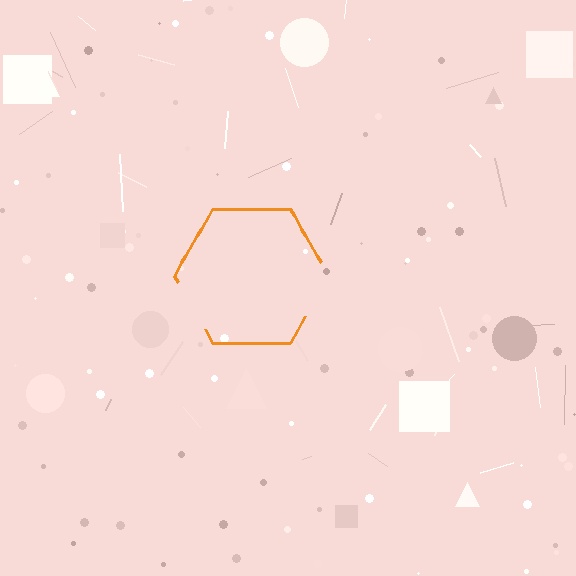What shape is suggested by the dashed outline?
The dashed outline suggests a hexagon.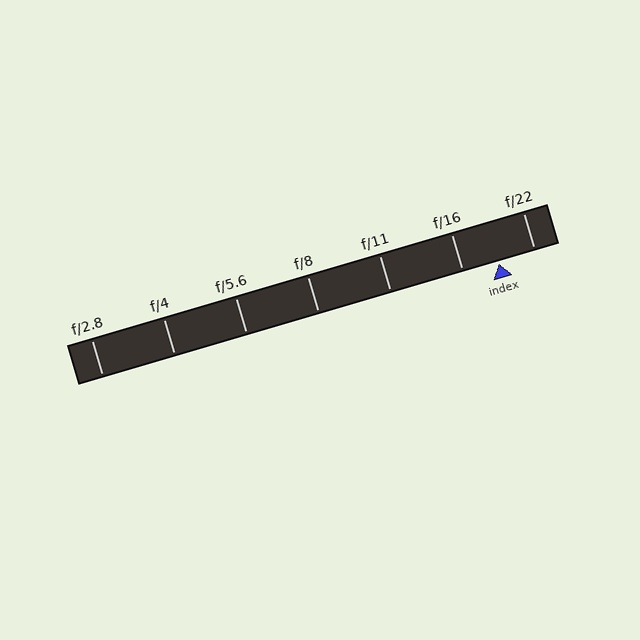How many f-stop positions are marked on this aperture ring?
There are 7 f-stop positions marked.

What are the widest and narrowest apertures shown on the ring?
The widest aperture shown is f/2.8 and the narrowest is f/22.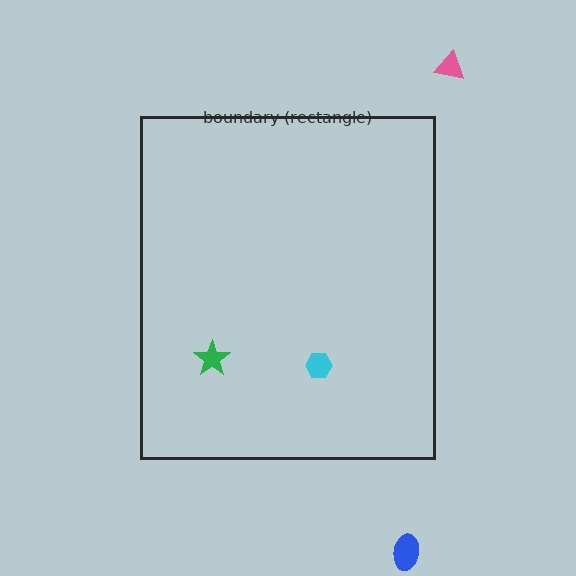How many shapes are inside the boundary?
2 inside, 2 outside.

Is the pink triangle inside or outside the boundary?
Outside.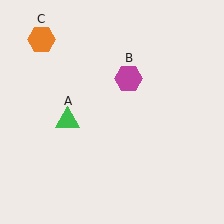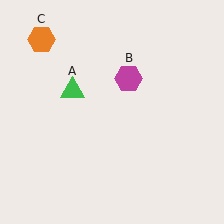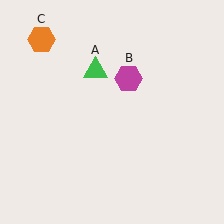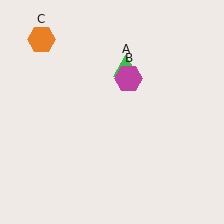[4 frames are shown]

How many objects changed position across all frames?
1 object changed position: green triangle (object A).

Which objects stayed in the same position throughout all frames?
Magenta hexagon (object B) and orange hexagon (object C) remained stationary.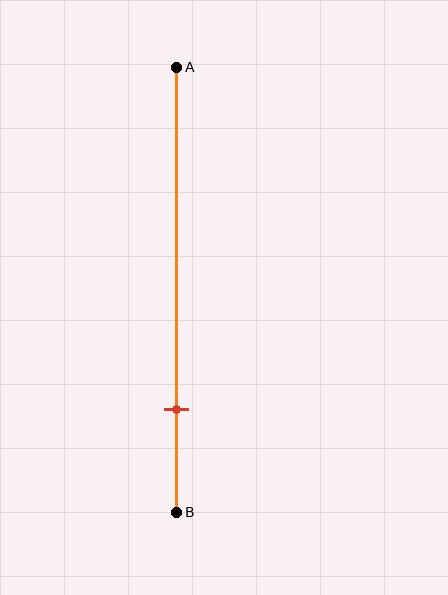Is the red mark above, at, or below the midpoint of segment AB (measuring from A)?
The red mark is below the midpoint of segment AB.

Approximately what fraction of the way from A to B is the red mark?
The red mark is approximately 75% of the way from A to B.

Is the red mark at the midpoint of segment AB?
No, the mark is at about 75% from A, not at the 50% midpoint.